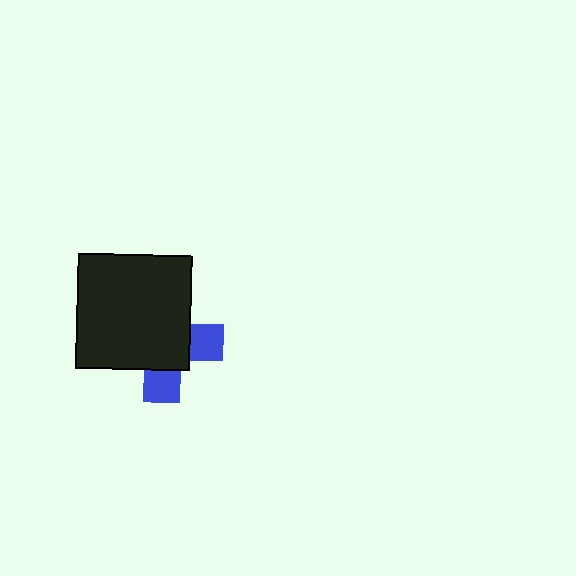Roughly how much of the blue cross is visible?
A small part of it is visible (roughly 32%).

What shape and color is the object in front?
The object in front is a black square.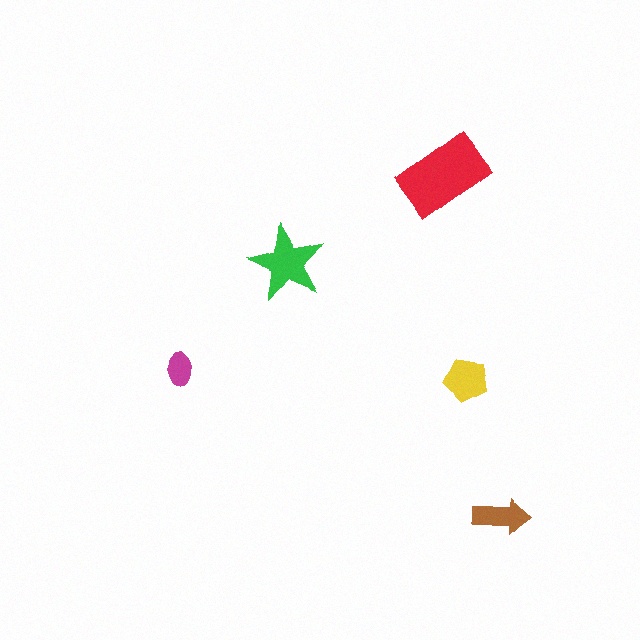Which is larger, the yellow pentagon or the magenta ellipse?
The yellow pentagon.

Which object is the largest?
The red rectangle.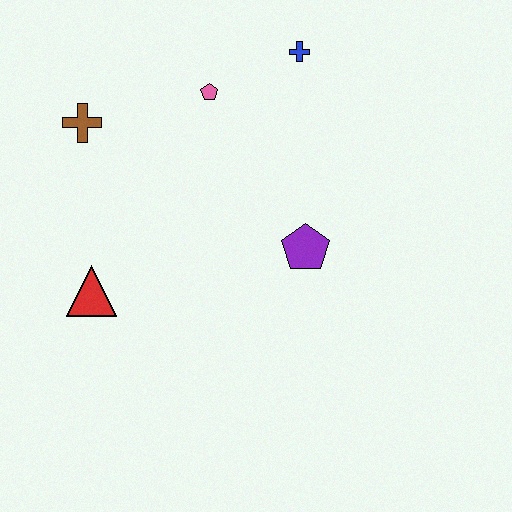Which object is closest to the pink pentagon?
The blue cross is closest to the pink pentagon.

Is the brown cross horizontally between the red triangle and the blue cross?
No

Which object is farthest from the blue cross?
The red triangle is farthest from the blue cross.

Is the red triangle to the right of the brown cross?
Yes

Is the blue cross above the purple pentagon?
Yes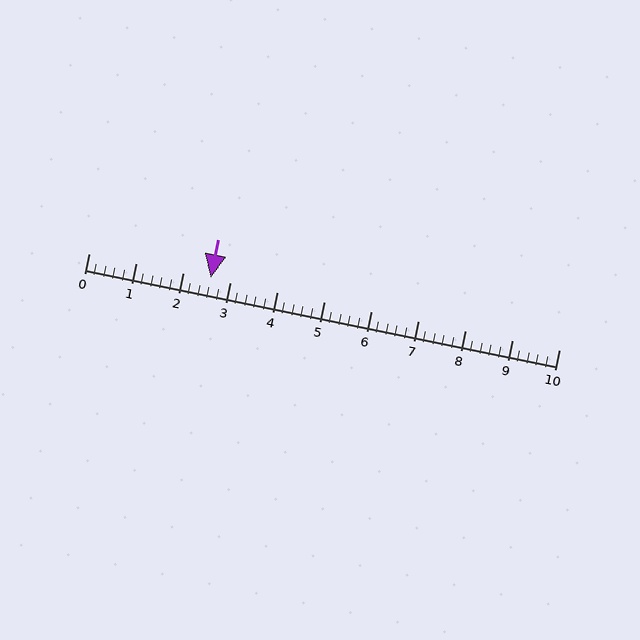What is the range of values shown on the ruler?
The ruler shows values from 0 to 10.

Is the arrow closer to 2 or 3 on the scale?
The arrow is closer to 3.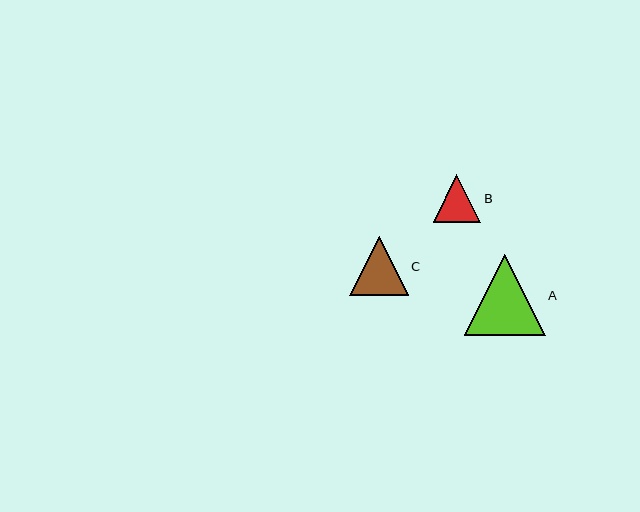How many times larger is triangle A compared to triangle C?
Triangle A is approximately 1.4 times the size of triangle C.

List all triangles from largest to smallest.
From largest to smallest: A, C, B.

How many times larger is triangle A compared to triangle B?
Triangle A is approximately 1.7 times the size of triangle B.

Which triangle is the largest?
Triangle A is the largest with a size of approximately 81 pixels.